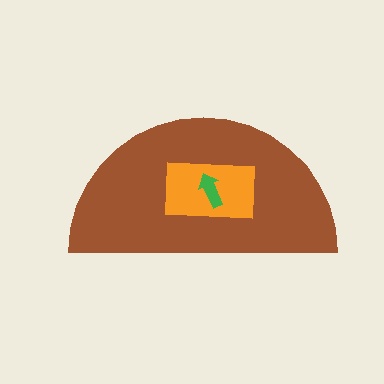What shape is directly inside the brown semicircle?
The orange rectangle.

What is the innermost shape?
The green arrow.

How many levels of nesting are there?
3.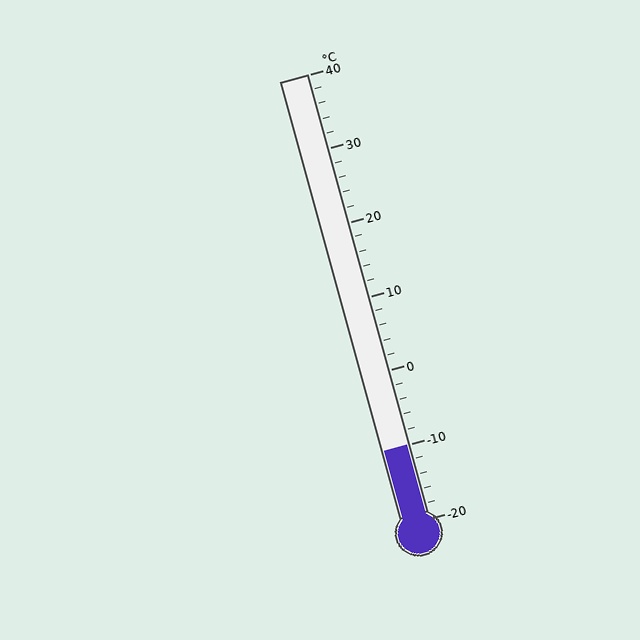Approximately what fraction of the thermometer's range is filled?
The thermometer is filled to approximately 15% of its range.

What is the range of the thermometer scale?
The thermometer scale ranges from -20°C to 40°C.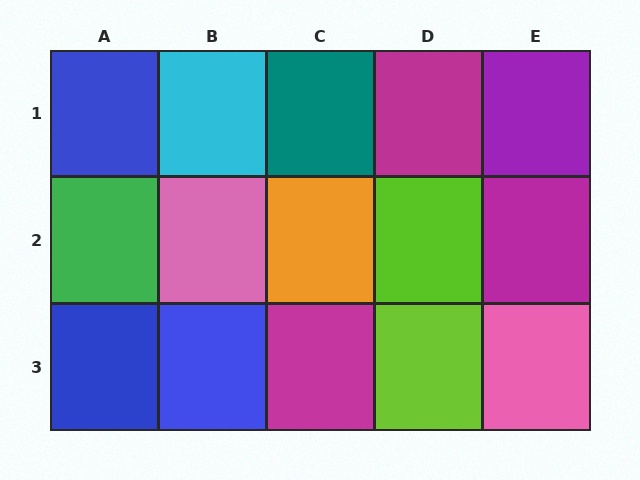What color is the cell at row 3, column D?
Lime.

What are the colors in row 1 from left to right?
Blue, cyan, teal, magenta, purple.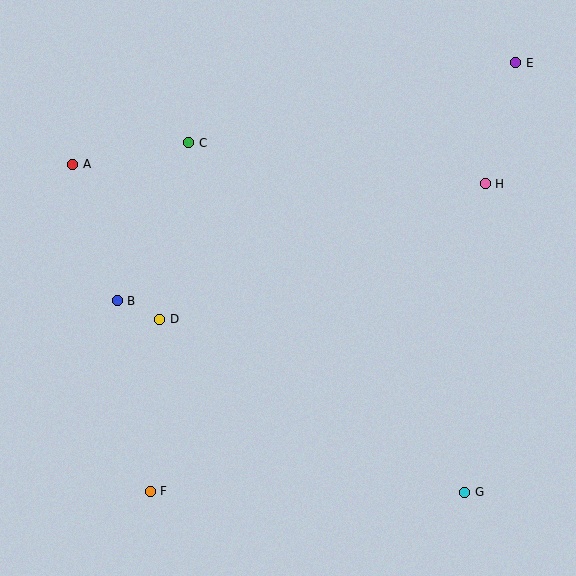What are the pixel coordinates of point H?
Point H is at (485, 184).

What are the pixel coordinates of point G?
Point G is at (465, 492).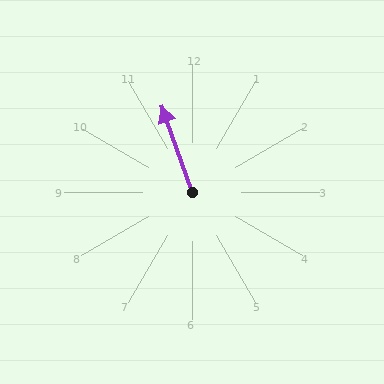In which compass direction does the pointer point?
North.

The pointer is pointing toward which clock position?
Roughly 11 o'clock.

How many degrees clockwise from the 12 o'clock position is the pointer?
Approximately 341 degrees.